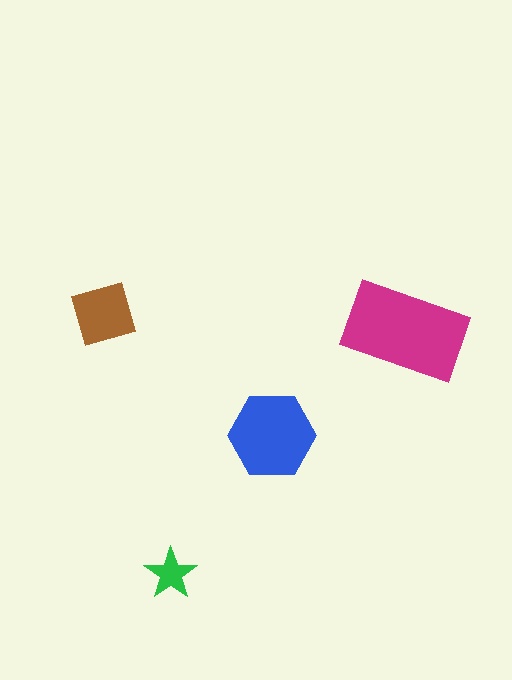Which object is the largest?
The magenta rectangle.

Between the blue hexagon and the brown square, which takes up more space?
The blue hexagon.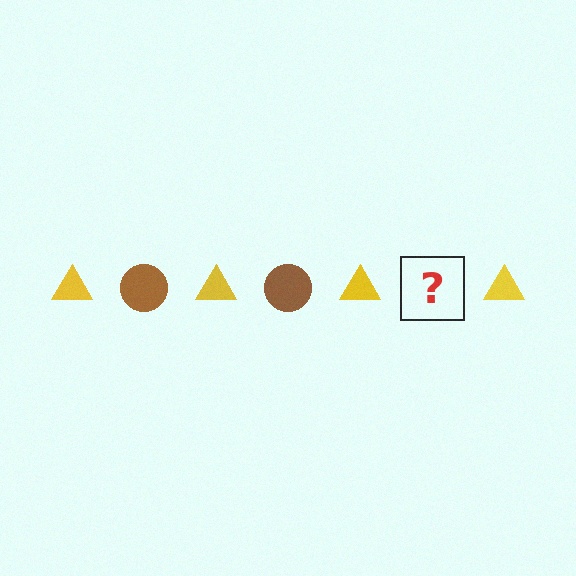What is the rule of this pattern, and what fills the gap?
The rule is that the pattern alternates between yellow triangle and brown circle. The gap should be filled with a brown circle.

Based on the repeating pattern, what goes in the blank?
The blank should be a brown circle.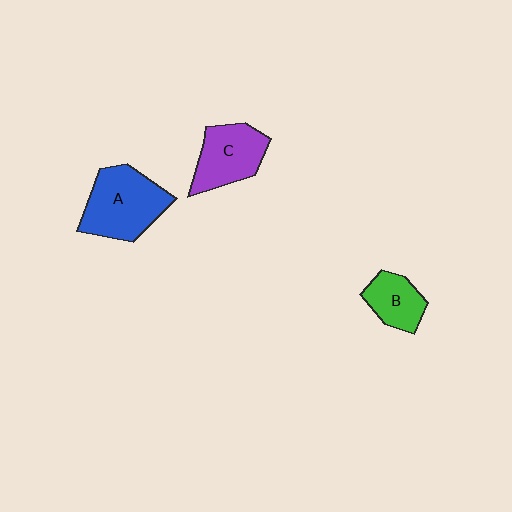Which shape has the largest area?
Shape A (blue).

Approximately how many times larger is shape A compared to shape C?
Approximately 1.3 times.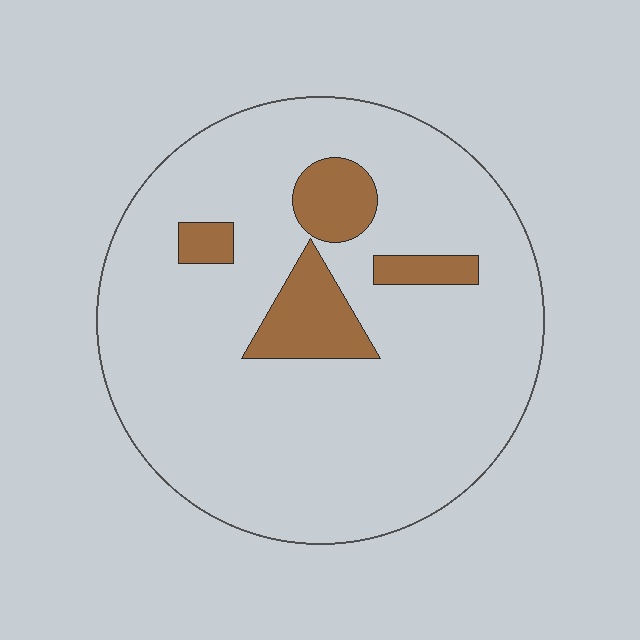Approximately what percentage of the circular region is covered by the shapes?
Approximately 15%.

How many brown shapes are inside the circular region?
4.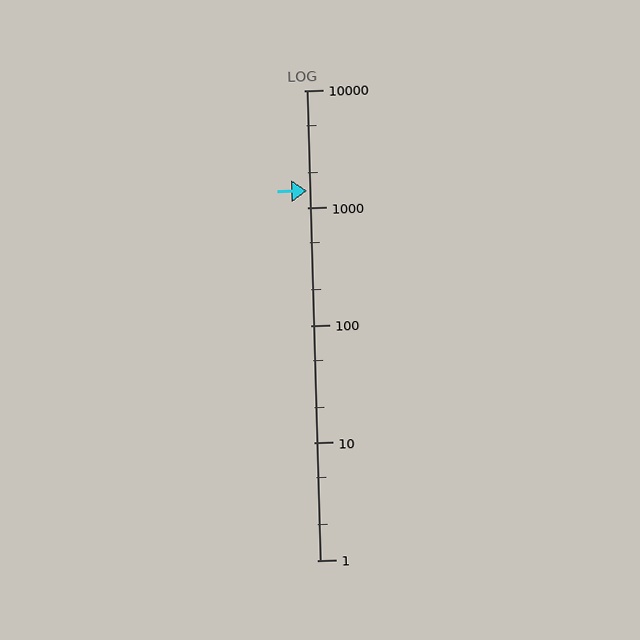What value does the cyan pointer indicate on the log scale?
The pointer indicates approximately 1400.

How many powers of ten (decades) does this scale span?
The scale spans 4 decades, from 1 to 10000.